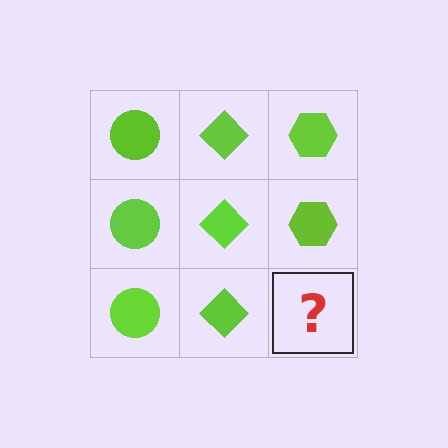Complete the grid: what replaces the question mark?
The question mark should be replaced with a lime hexagon.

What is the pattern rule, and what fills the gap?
The rule is that each column has a consistent shape. The gap should be filled with a lime hexagon.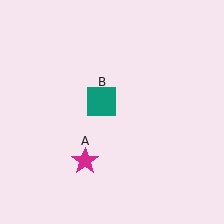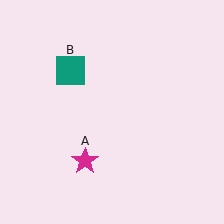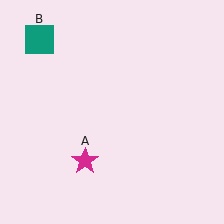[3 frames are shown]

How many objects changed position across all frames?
1 object changed position: teal square (object B).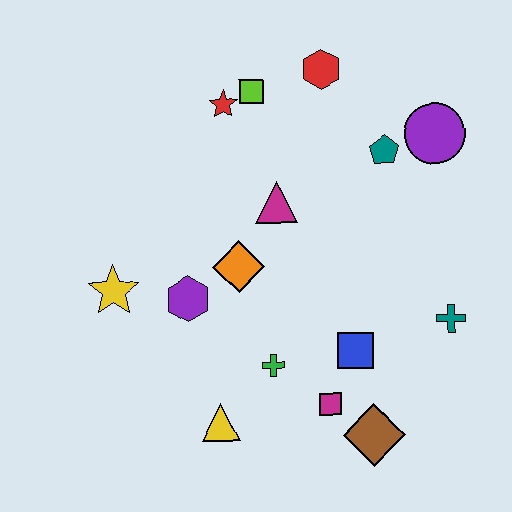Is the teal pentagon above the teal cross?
Yes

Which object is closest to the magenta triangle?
The orange diamond is closest to the magenta triangle.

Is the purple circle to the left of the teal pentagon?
No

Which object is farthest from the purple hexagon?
The purple circle is farthest from the purple hexagon.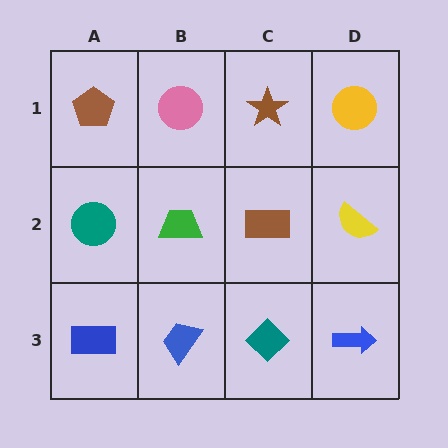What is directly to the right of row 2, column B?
A brown rectangle.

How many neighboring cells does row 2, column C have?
4.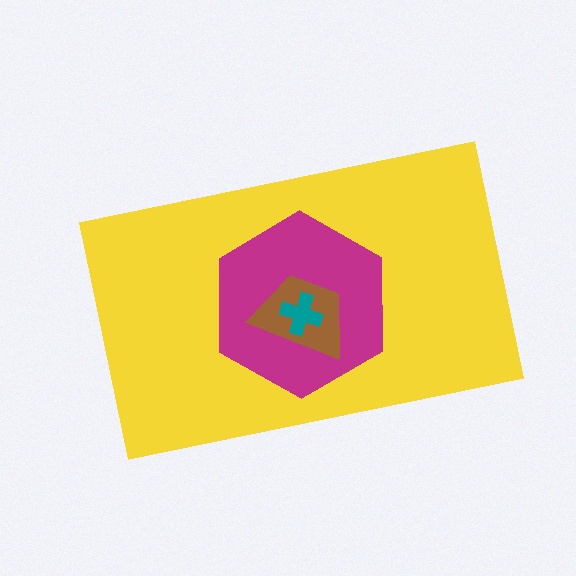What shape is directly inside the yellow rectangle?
The magenta hexagon.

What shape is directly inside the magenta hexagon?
The brown trapezoid.